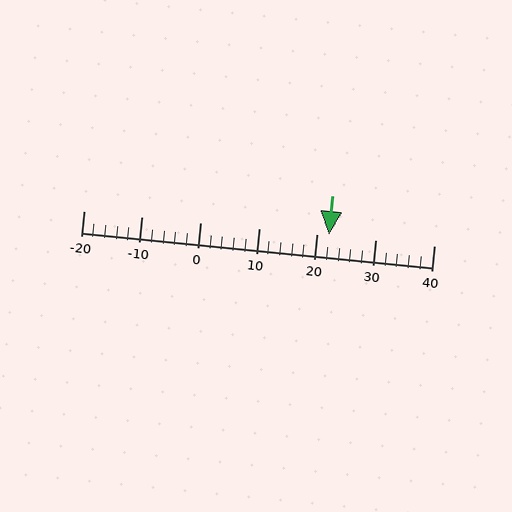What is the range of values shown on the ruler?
The ruler shows values from -20 to 40.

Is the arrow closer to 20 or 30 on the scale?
The arrow is closer to 20.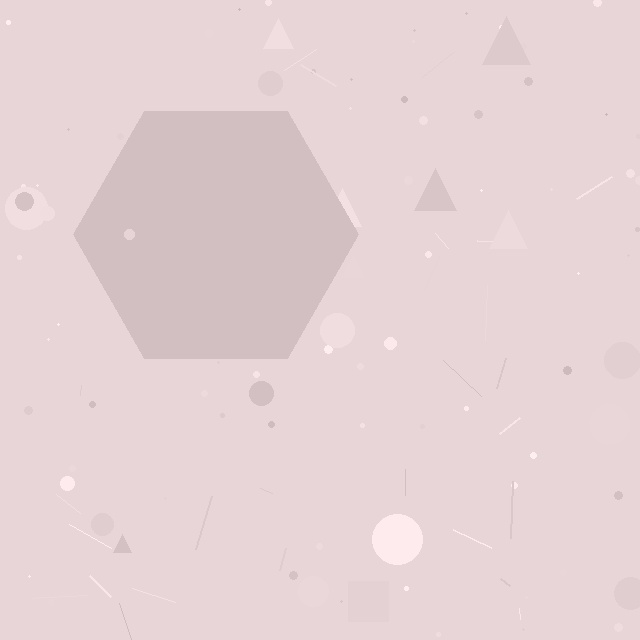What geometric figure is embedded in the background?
A hexagon is embedded in the background.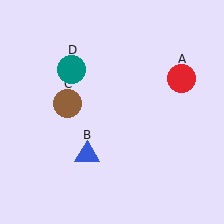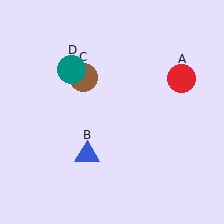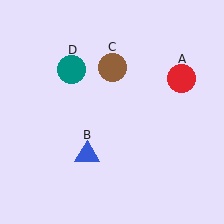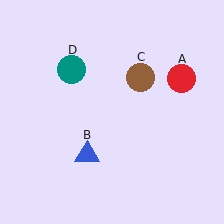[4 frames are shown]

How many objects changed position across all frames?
1 object changed position: brown circle (object C).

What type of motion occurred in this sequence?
The brown circle (object C) rotated clockwise around the center of the scene.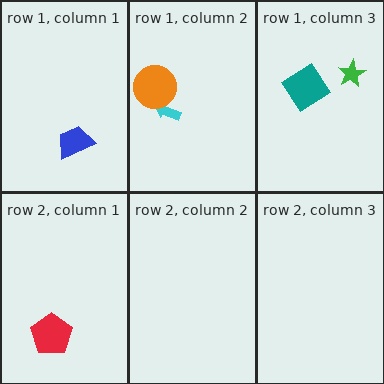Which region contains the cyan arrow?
The row 1, column 2 region.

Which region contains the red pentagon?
The row 2, column 1 region.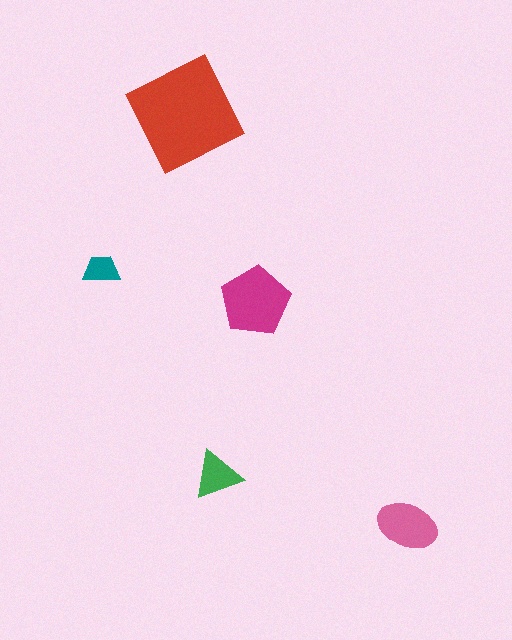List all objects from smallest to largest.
The teal trapezoid, the green triangle, the pink ellipse, the magenta pentagon, the red diamond.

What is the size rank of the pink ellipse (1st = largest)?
3rd.